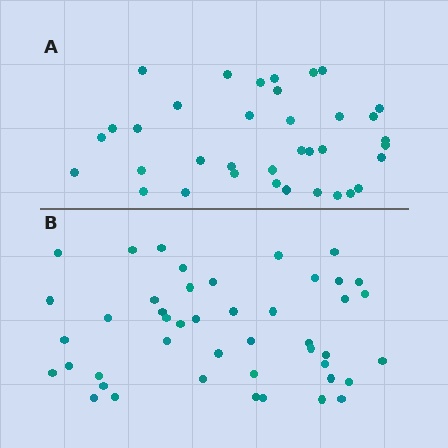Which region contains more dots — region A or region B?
Region B (the bottom region) has more dots.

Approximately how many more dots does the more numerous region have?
Region B has roughly 8 or so more dots than region A.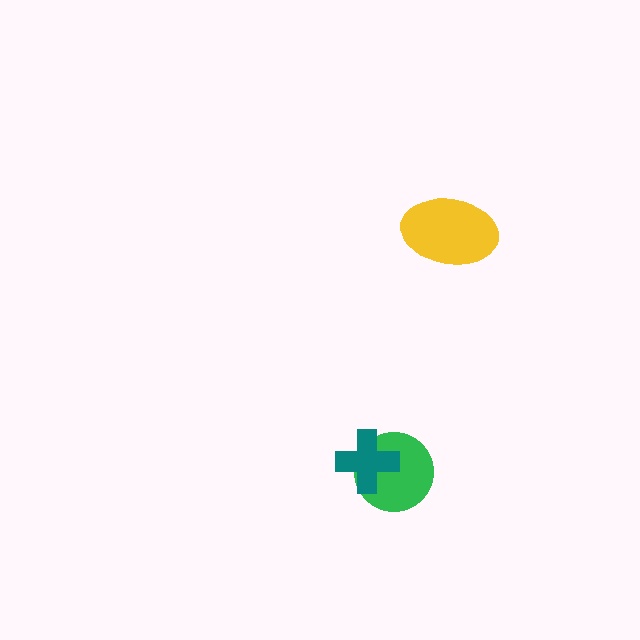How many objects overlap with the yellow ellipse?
0 objects overlap with the yellow ellipse.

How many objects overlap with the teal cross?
1 object overlaps with the teal cross.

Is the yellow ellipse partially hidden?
No, no other shape covers it.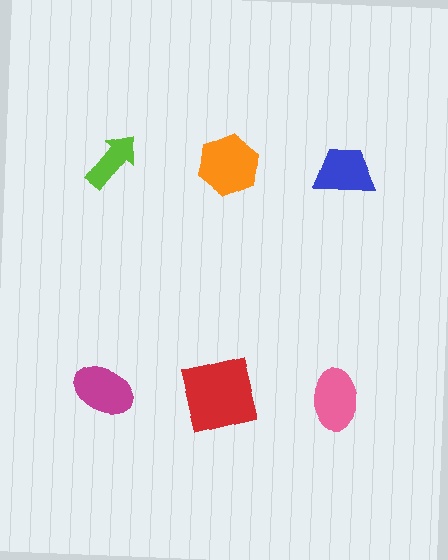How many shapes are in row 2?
3 shapes.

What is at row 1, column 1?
A lime arrow.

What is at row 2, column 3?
A pink ellipse.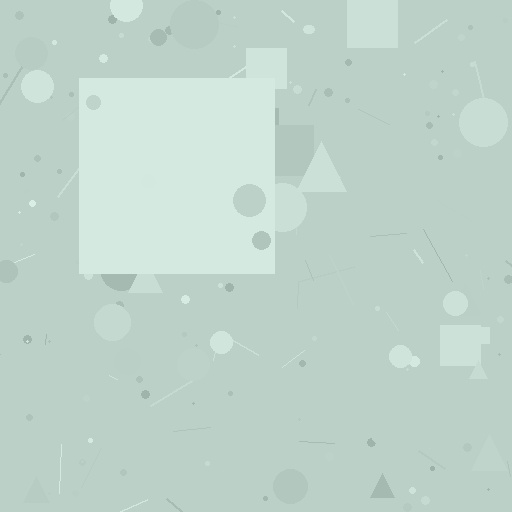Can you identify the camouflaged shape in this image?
The camouflaged shape is a square.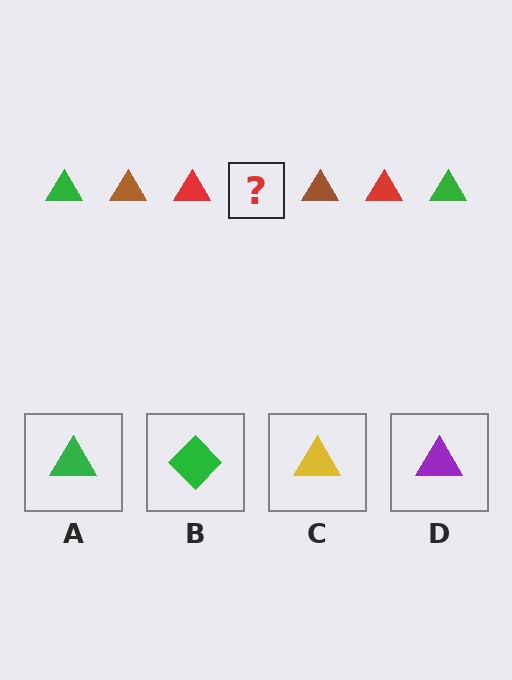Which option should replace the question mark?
Option A.